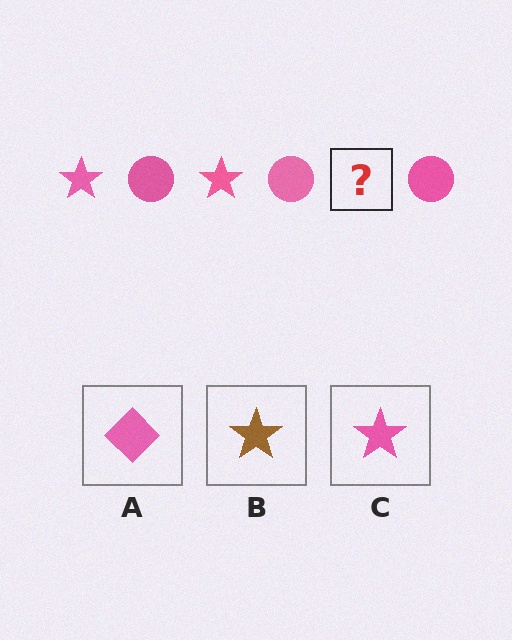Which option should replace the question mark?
Option C.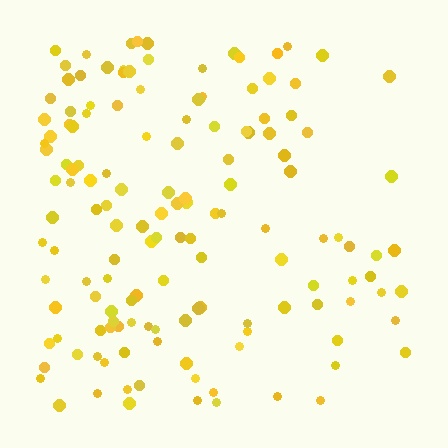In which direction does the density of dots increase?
From right to left, with the left side densest.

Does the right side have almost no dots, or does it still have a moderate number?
Still a moderate number, just noticeably fewer than the left.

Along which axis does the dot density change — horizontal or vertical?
Horizontal.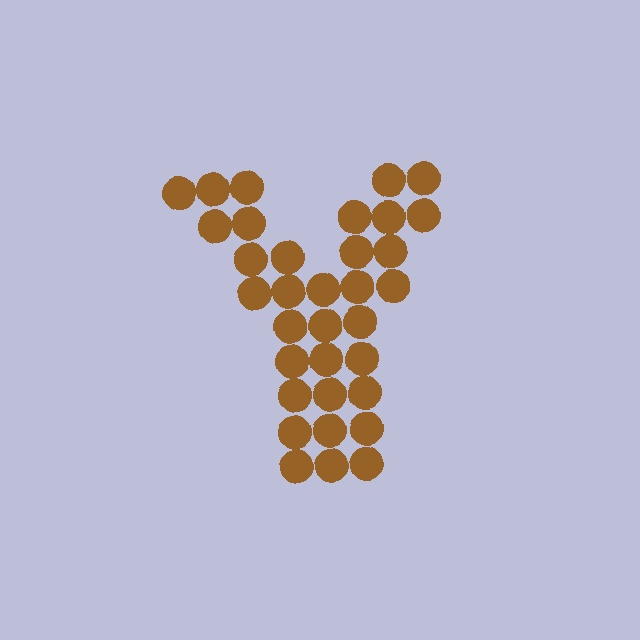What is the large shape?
The large shape is the letter Y.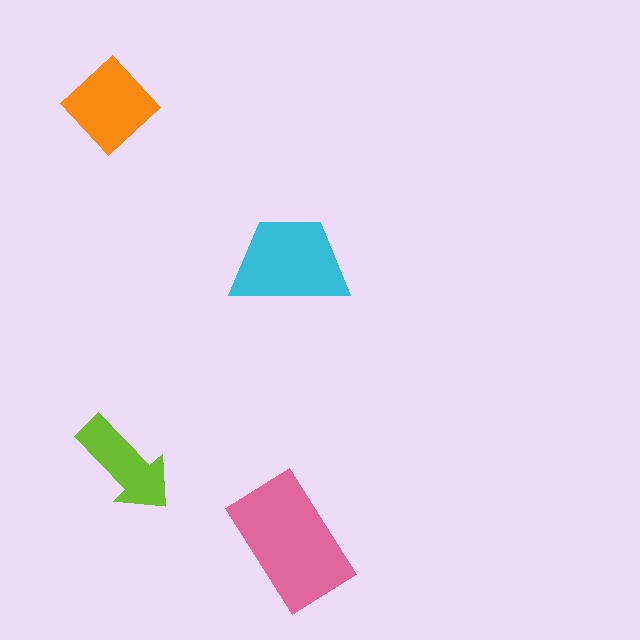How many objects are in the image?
There are 4 objects in the image.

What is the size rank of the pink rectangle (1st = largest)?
1st.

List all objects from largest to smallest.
The pink rectangle, the cyan trapezoid, the orange diamond, the lime arrow.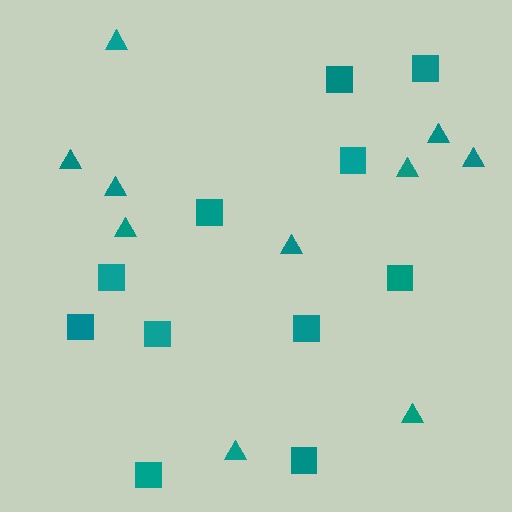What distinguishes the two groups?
There are 2 groups: one group of squares (11) and one group of triangles (10).